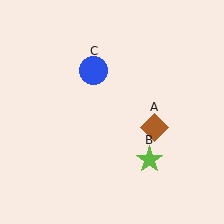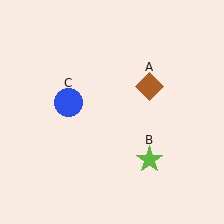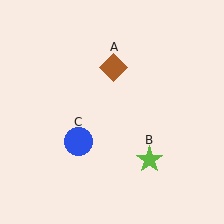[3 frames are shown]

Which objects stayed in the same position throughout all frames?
Lime star (object B) remained stationary.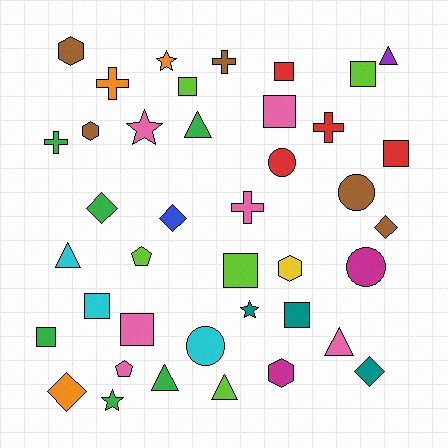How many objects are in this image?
There are 40 objects.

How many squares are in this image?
There are 10 squares.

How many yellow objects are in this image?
There is 1 yellow object.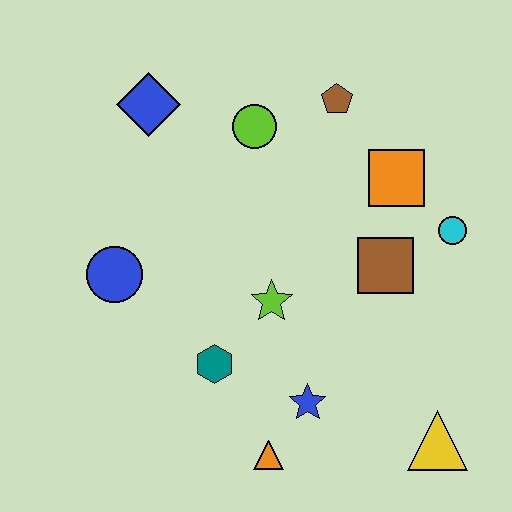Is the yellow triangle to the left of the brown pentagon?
No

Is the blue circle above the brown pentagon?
No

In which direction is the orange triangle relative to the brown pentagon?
The orange triangle is below the brown pentagon.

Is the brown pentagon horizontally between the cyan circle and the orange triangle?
Yes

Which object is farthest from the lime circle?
The yellow triangle is farthest from the lime circle.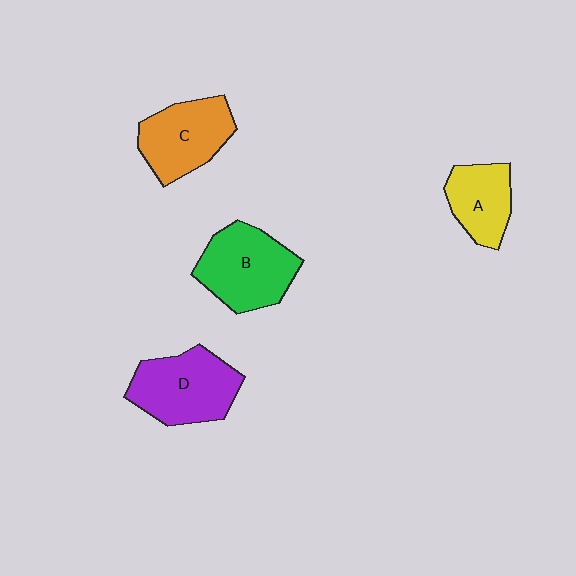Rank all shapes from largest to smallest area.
From largest to smallest: B (green), D (purple), C (orange), A (yellow).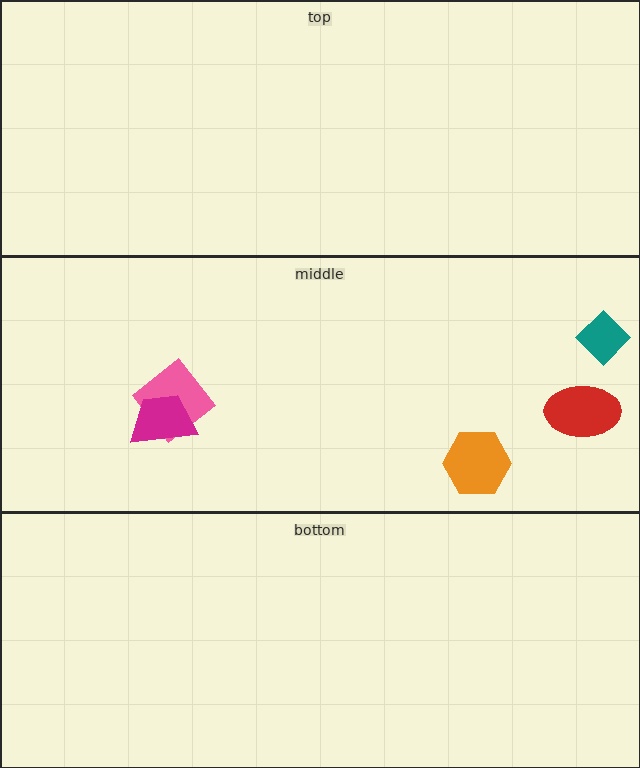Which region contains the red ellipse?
The middle region.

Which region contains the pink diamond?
The middle region.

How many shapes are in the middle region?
5.